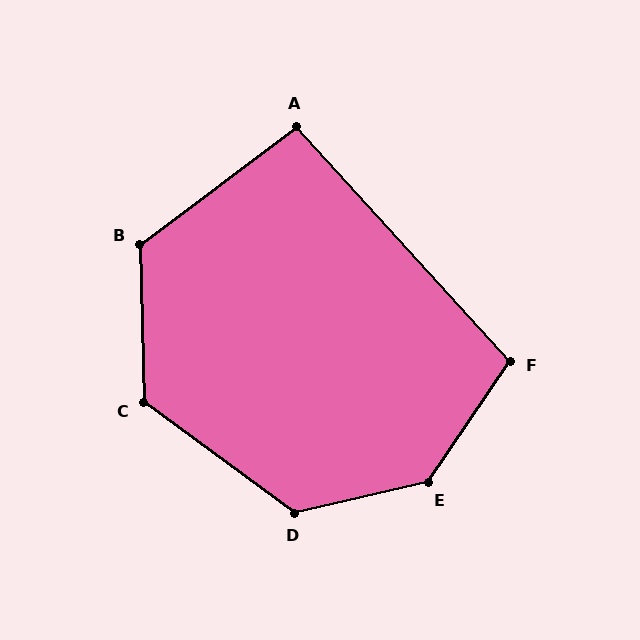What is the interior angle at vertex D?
Approximately 131 degrees (obtuse).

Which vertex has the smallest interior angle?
A, at approximately 95 degrees.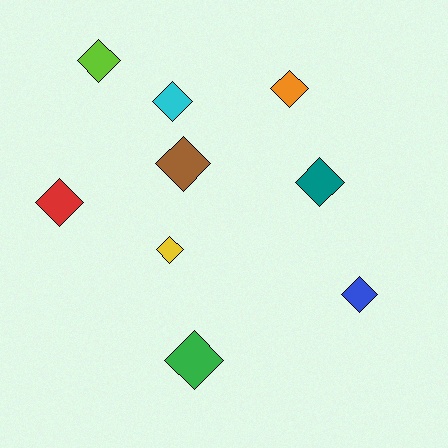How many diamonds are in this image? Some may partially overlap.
There are 9 diamonds.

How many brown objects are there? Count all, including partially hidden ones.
There is 1 brown object.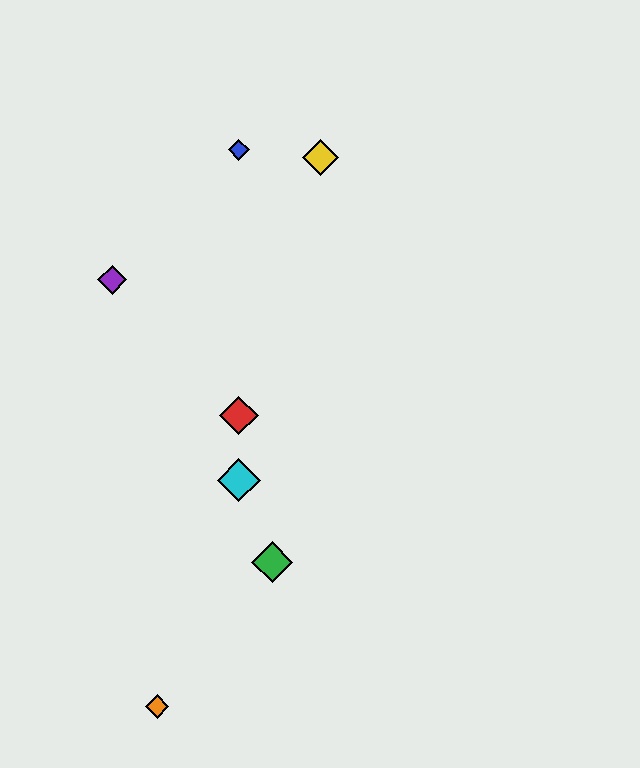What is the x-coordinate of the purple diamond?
The purple diamond is at x≈112.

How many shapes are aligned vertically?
3 shapes (the red diamond, the blue diamond, the cyan diamond) are aligned vertically.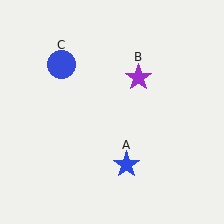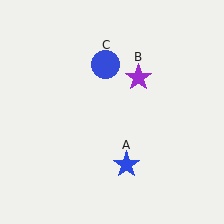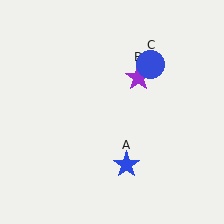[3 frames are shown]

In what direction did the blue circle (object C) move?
The blue circle (object C) moved right.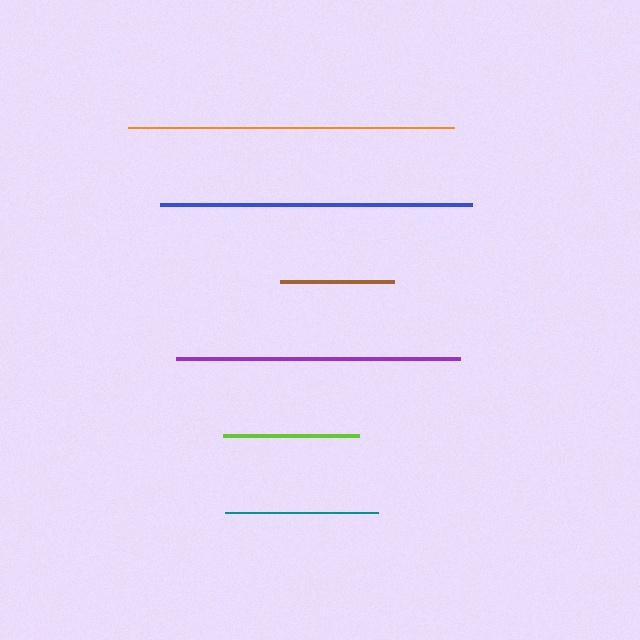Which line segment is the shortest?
The brown line is the shortest at approximately 115 pixels.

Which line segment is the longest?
The orange line is the longest at approximately 326 pixels.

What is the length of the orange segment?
The orange segment is approximately 326 pixels long.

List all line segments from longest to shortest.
From longest to shortest: orange, blue, purple, teal, lime, brown.